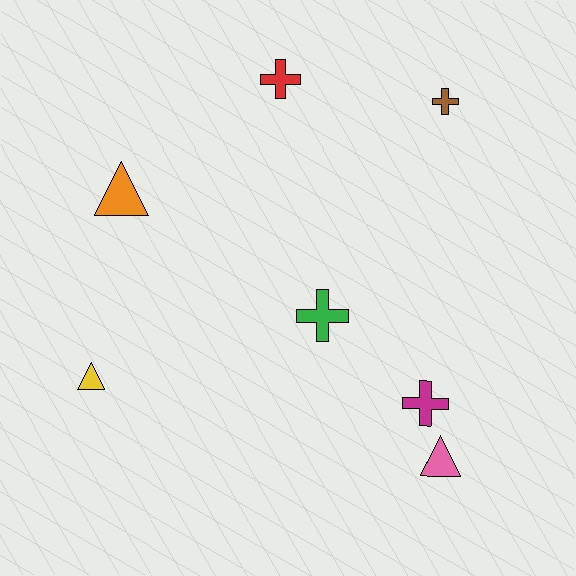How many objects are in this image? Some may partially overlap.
There are 7 objects.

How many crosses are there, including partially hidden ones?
There are 4 crosses.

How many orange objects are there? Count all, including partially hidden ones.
There is 1 orange object.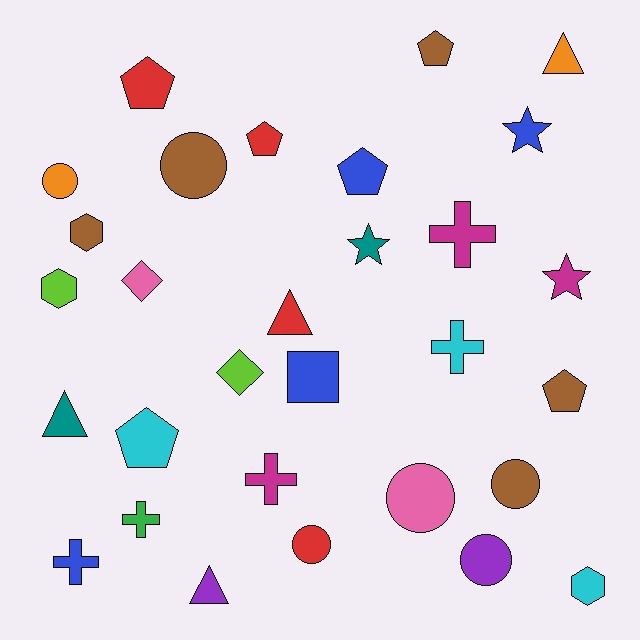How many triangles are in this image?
There are 4 triangles.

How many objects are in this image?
There are 30 objects.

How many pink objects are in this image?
There are 2 pink objects.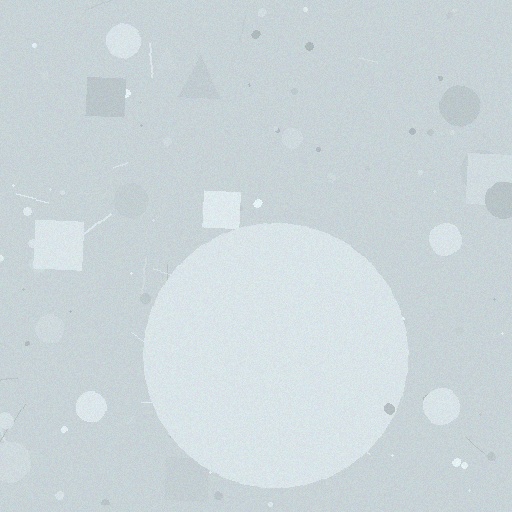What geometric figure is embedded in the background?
A circle is embedded in the background.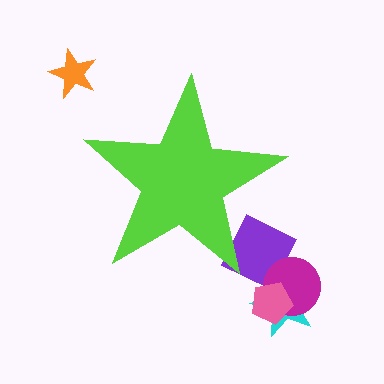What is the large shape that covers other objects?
A lime star.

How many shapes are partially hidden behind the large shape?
1 shape is partially hidden.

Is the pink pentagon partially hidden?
No, the pink pentagon is fully visible.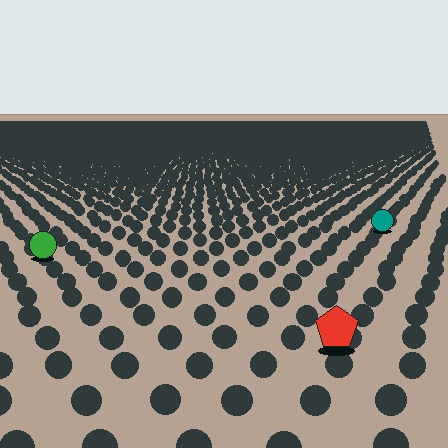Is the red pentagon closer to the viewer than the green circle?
Yes. The red pentagon is closer — you can tell from the texture gradient: the ground texture is coarser near it.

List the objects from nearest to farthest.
From nearest to farthest: the red pentagon, the green circle, the teal circle.